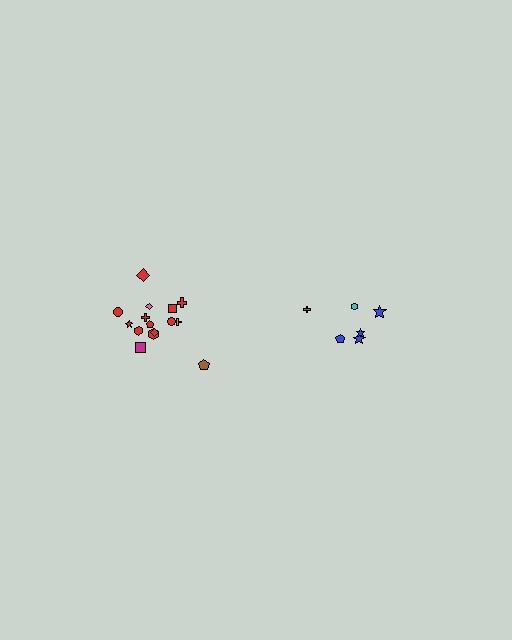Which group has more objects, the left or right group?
The left group.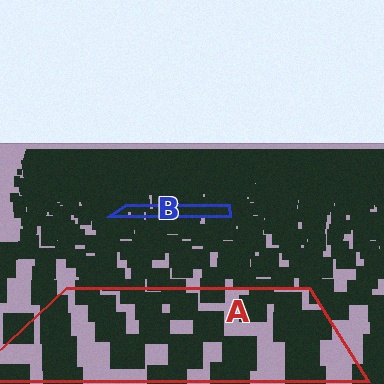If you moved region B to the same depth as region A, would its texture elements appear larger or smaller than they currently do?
They would appear larger. At a closer depth, the same texture elements are projected at a bigger on-screen size.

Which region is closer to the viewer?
Region A is closer. The texture elements there are larger and more spread out.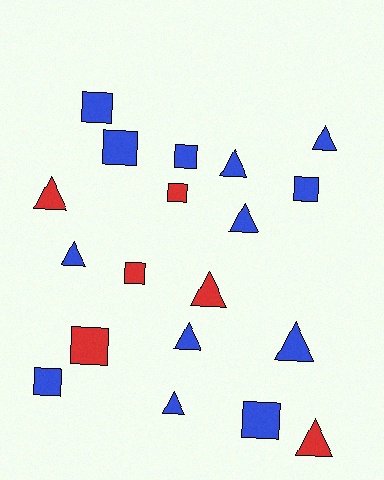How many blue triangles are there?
There are 7 blue triangles.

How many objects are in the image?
There are 19 objects.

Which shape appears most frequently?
Triangle, with 10 objects.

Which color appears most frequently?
Blue, with 13 objects.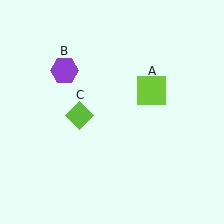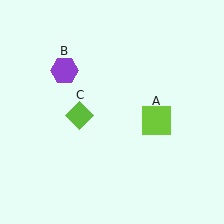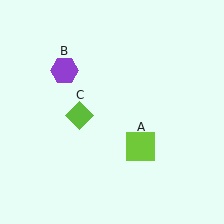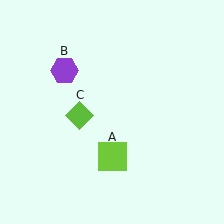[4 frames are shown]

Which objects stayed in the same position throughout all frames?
Purple hexagon (object B) and lime diamond (object C) remained stationary.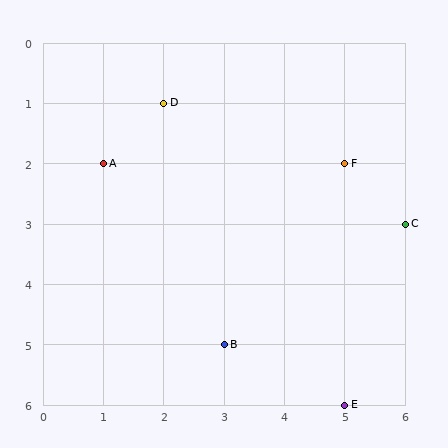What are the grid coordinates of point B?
Point B is at grid coordinates (3, 5).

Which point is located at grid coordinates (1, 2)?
Point A is at (1, 2).